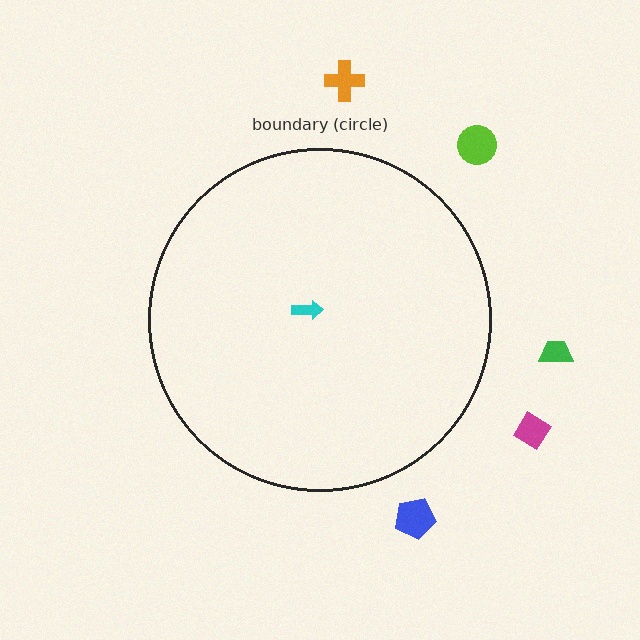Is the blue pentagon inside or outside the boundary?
Outside.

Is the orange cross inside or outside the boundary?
Outside.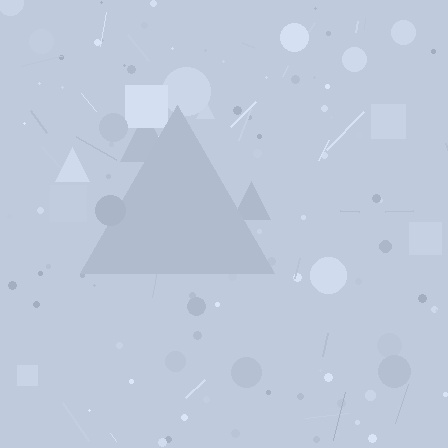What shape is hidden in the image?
A triangle is hidden in the image.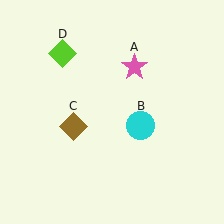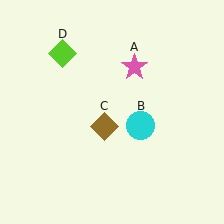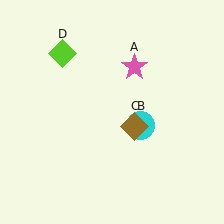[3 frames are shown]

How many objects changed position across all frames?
1 object changed position: brown diamond (object C).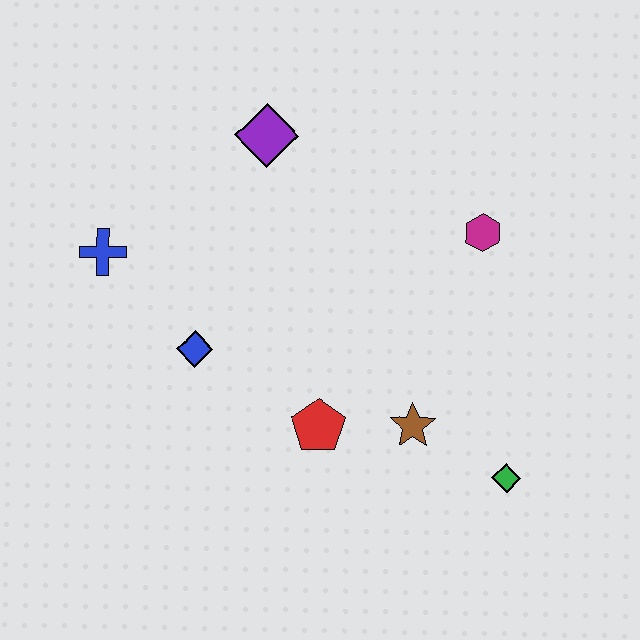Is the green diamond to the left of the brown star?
No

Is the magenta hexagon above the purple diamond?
No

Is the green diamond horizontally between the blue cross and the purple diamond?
No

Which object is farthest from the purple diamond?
The green diamond is farthest from the purple diamond.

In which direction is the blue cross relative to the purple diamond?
The blue cross is to the left of the purple diamond.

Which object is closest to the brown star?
The red pentagon is closest to the brown star.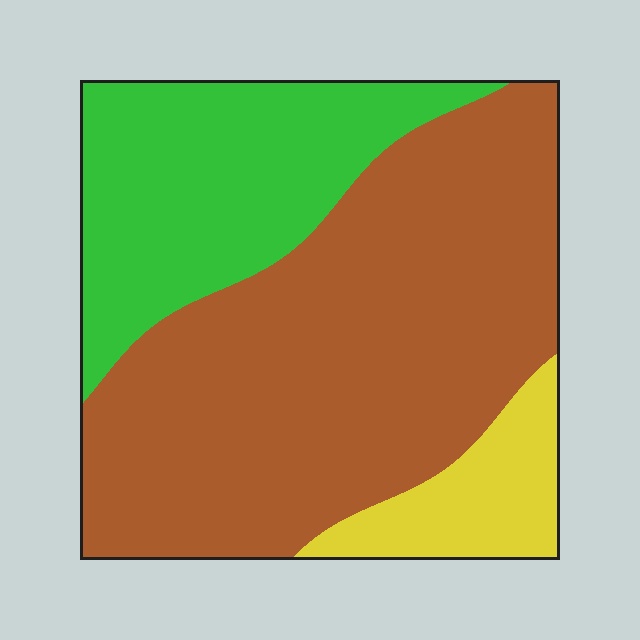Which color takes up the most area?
Brown, at roughly 60%.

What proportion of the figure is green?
Green takes up about one quarter (1/4) of the figure.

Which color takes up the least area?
Yellow, at roughly 10%.